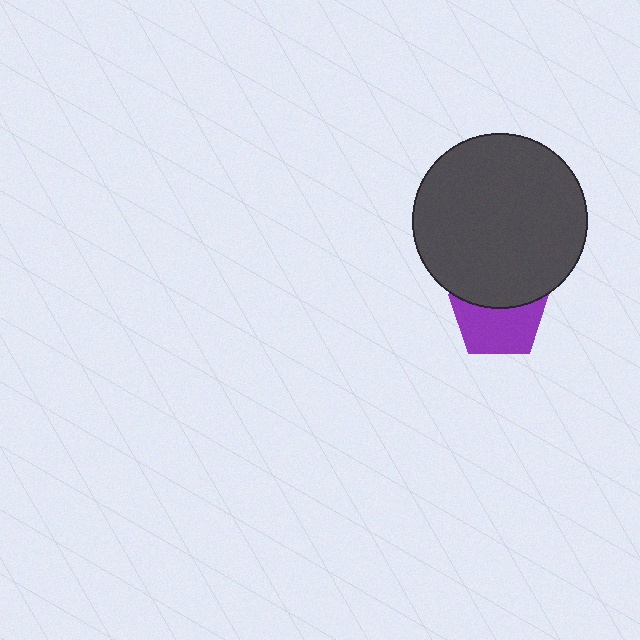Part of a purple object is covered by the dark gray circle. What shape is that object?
It is a pentagon.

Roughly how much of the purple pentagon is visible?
About half of it is visible (roughly 58%).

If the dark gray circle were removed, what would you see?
You would see the complete purple pentagon.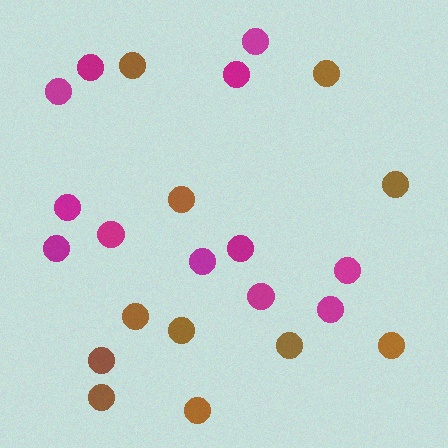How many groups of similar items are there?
There are 2 groups: one group of brown circles (11) and one group of magenta circles (12).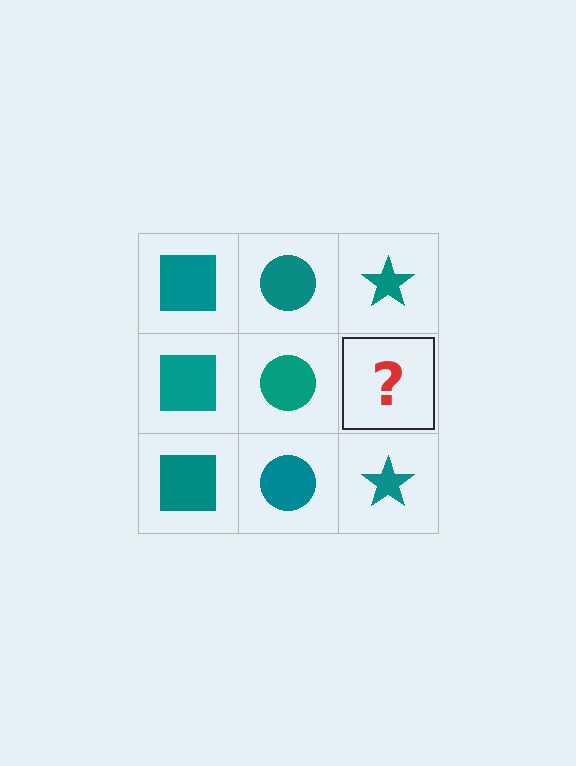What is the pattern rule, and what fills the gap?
The rule is that each column has a consistent shape. The gap should be filled with a teal star.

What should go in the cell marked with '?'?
The missing cell should contain a teal star.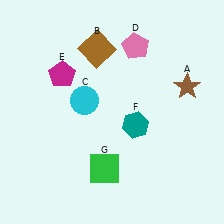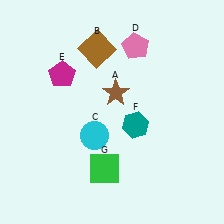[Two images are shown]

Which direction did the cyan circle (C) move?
The cyan circle (C) moved down.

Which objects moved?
The objects that moved are: the brown star (A), the cyan circle (C).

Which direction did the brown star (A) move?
The brown star (A) moved left.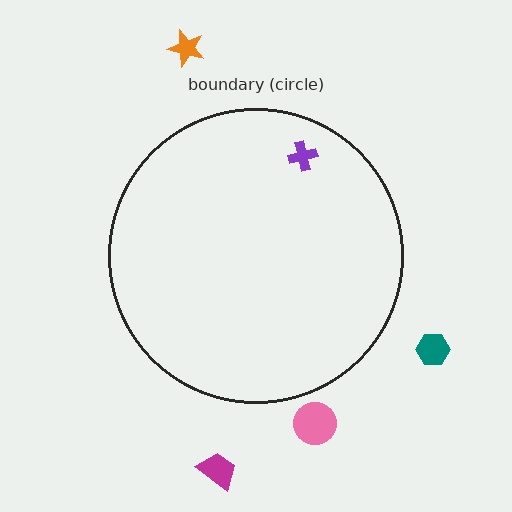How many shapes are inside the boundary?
1 inside, 4 outside.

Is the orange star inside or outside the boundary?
Outside.